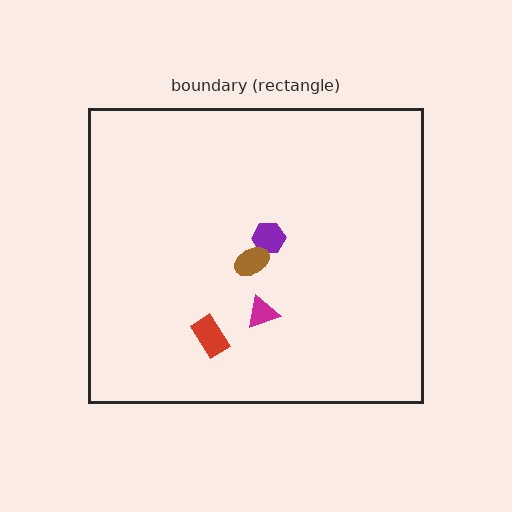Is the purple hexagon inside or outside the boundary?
Inside.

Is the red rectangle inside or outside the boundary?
Inside.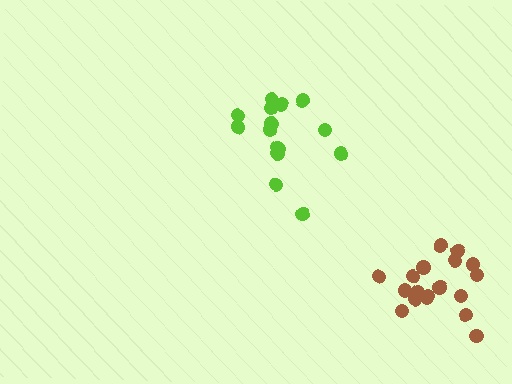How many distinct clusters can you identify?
There are 2 distinct clusters.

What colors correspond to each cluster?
The clusters are colored: lime, brown.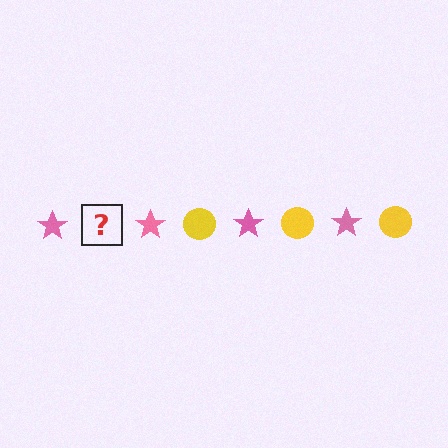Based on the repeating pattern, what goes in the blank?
The blank should be a yellow circle.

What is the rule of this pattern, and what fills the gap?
The rule is that the pattern alternates between pink star and yellow circle. The gap should be filled with a yellow circle.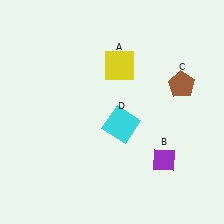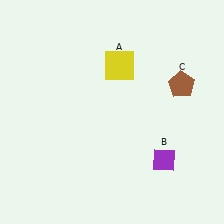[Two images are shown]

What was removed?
The cyan square (D) was removed in Image 2.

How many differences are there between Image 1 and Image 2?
There is 1 difference between the two images.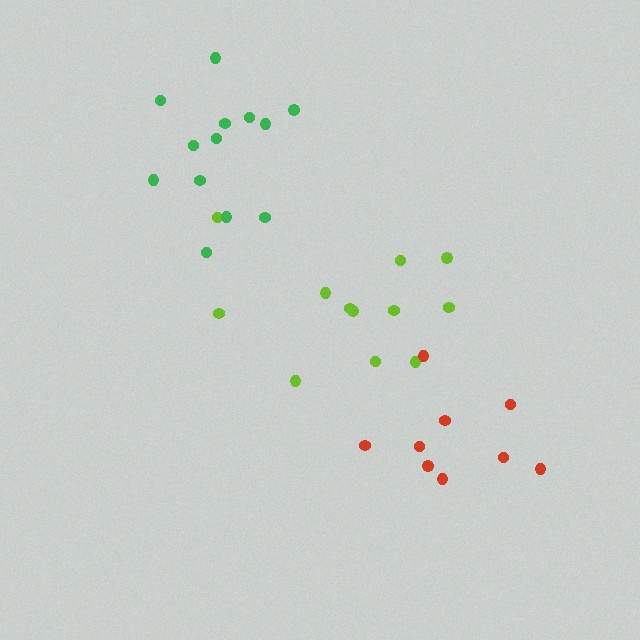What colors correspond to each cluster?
The clusters are colored: lime, green, red.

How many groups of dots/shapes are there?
There are 3 groups.